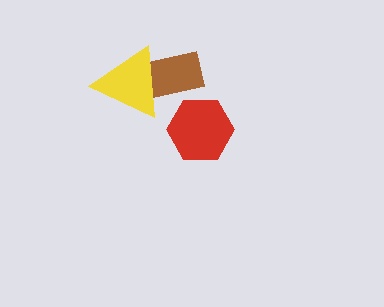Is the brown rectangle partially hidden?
Yes, it is partially covered by another shape.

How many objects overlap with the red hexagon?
0 objects overlap with the red hexagon.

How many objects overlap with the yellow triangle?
1 object overlaps with the yellow triangle.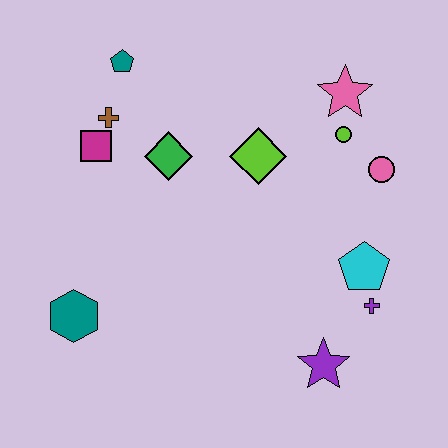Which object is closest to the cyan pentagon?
The purple cross is closest to the cyan pentagon.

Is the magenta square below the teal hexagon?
No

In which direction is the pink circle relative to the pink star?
The pink circle is below the pink star.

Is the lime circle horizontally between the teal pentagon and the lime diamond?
No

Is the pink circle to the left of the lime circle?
No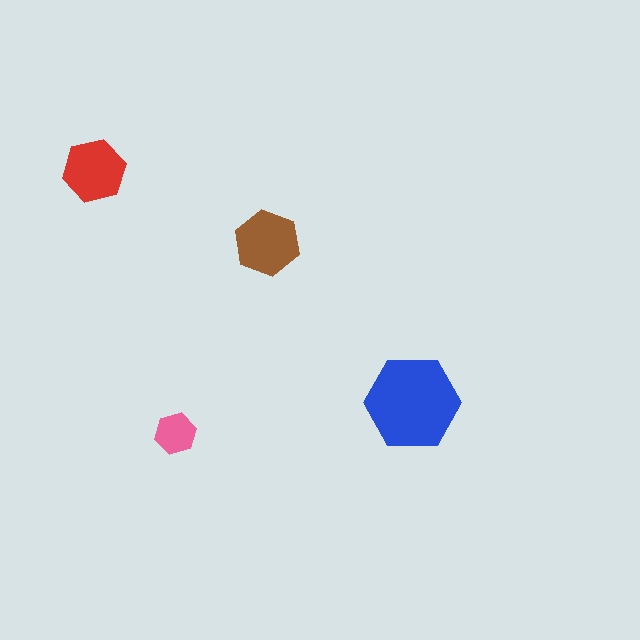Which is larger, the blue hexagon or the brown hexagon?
The blue one.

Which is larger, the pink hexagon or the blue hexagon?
The blue one.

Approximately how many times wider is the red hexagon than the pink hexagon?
About 1.5 times wider.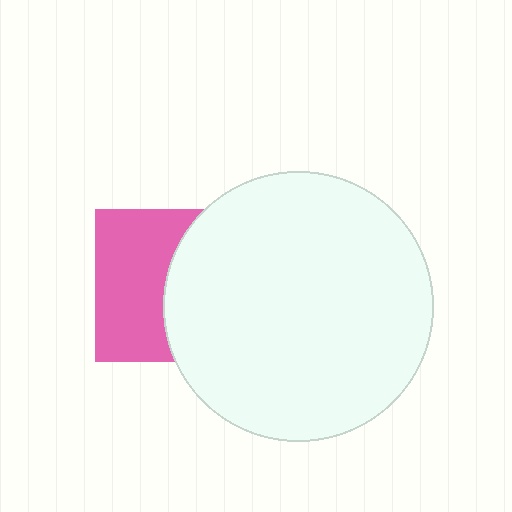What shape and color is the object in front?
The object in front is a white circle.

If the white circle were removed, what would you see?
You would see the complete pink square.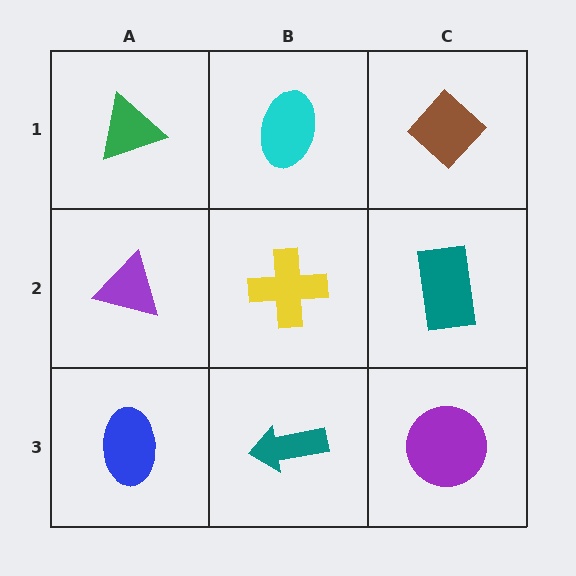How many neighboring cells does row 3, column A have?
2.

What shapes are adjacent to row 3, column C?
A teal rectangle (row 2, column C), a teal arrow (row 3, column B).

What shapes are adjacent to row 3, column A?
A purple triangle (row 2, column A), a teal arrow (row 3, column B).